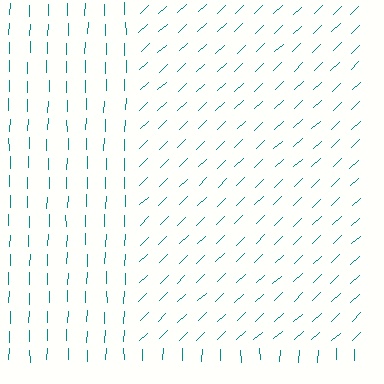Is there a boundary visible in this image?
Yes, there is a texture boundary formed by a change in line orientation.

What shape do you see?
I see a rectangle.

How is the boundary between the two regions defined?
The boundary is defined purely by a change in line orientation (approximately 45 degrees difference). All lines are the same color and thickness.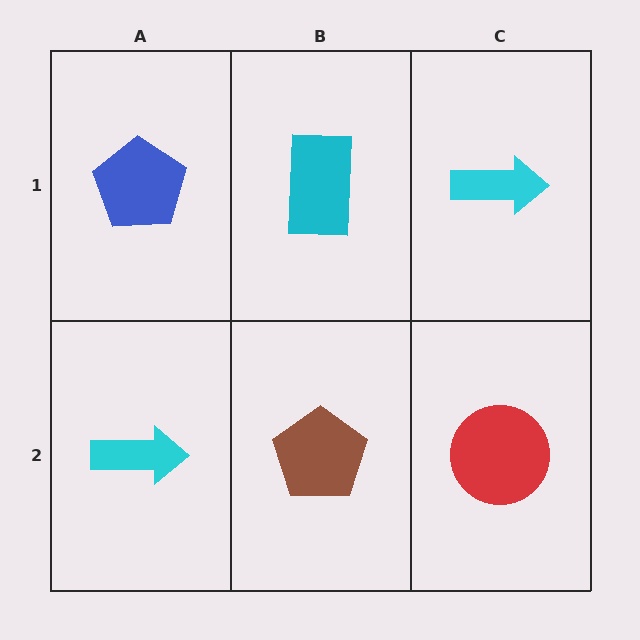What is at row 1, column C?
A cyan arrow.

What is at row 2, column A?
A cyan arrow.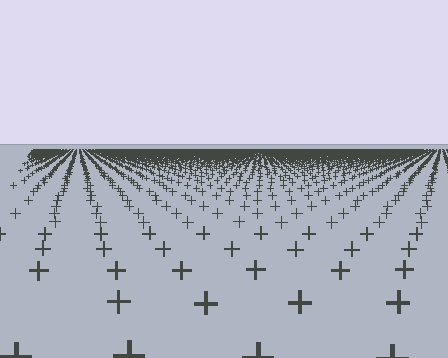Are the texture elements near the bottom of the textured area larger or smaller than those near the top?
Larger. Near the bottom, elements are closer to the viewer and appear at a bigger on-screen size.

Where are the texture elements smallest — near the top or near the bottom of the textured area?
Near the top.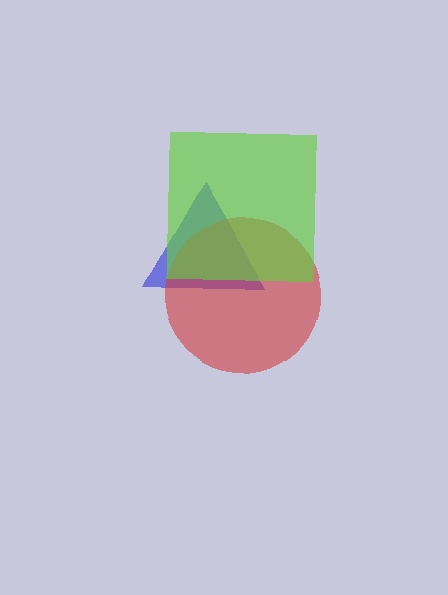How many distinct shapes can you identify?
There are 3 distinct shapes: a blue triangle, a red circle, a lime square.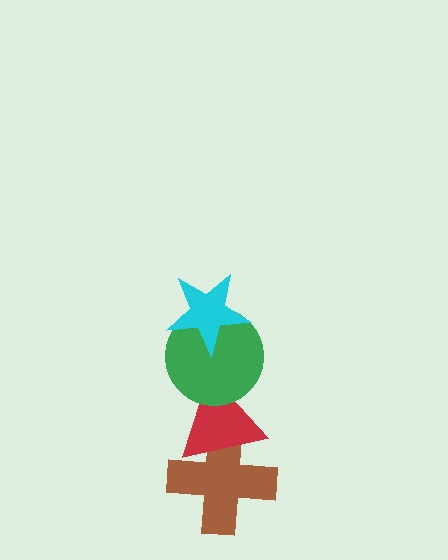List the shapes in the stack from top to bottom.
From top to bottom: the cyan star, the green circle, the red triangle, the brown cross.